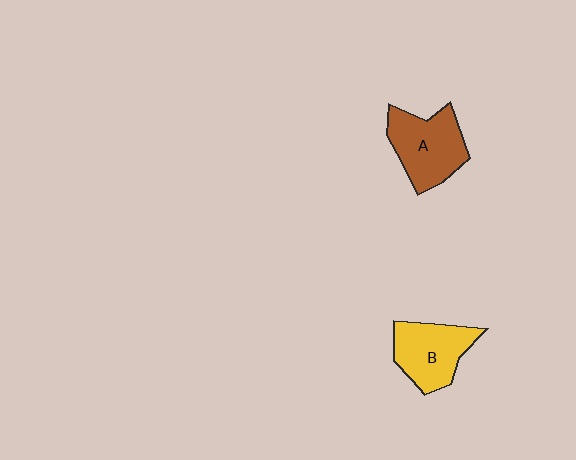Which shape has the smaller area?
Shape B (yellow).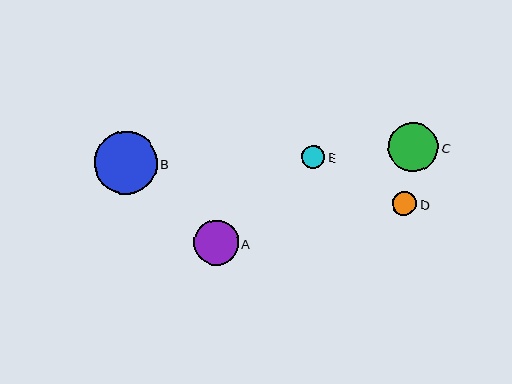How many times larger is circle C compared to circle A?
Circle C is approximately 1.1 times the size of circle A.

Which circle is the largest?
Circle B is the largest with a size of approximately 62 pixels.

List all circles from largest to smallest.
From largest to smallest: B, C, A, D, E.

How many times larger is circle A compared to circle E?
Circle A is approximately 1.9 times the size of circle E.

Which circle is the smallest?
Circle E is the smallest with a size of approximately 23 pixels.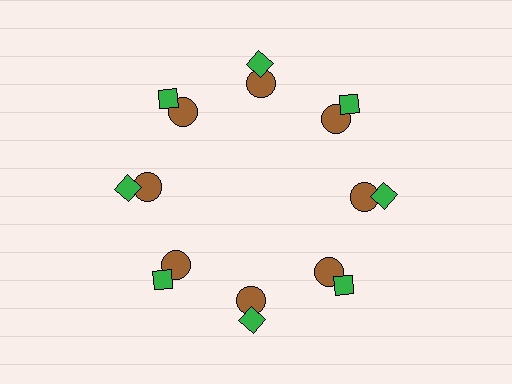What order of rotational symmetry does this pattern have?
This pattern has 8-fold rotational symmetry.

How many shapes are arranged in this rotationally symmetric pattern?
There are 16 shapes, arranged in 8 groups of 2.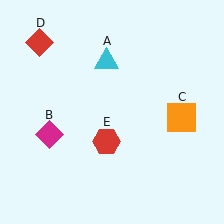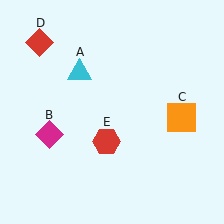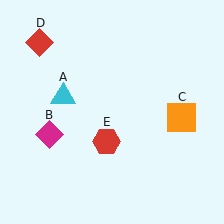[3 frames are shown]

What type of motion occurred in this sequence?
The cyan triangle (object A) rotated counterclockwise around the center of the scene.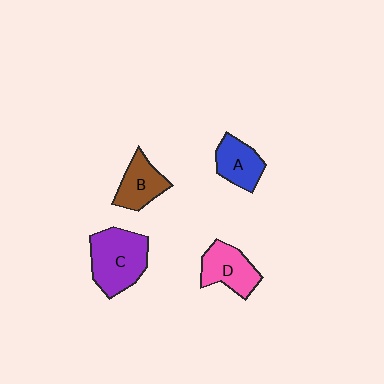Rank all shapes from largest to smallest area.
From largest to smallest: C (purple), D (pink), B (brown), A (blue).